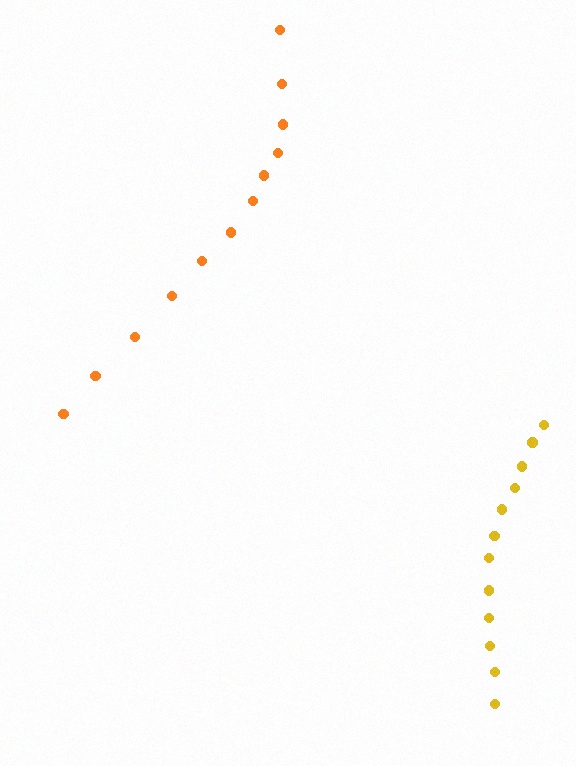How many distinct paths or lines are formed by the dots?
There are 2 distinct paths.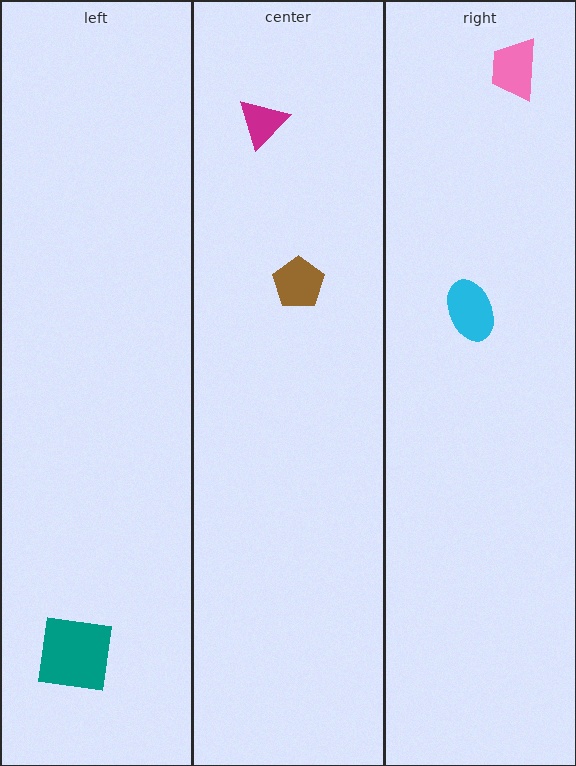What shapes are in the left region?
The teal square.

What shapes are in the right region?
The cyan ellipse, the pink trapezoid.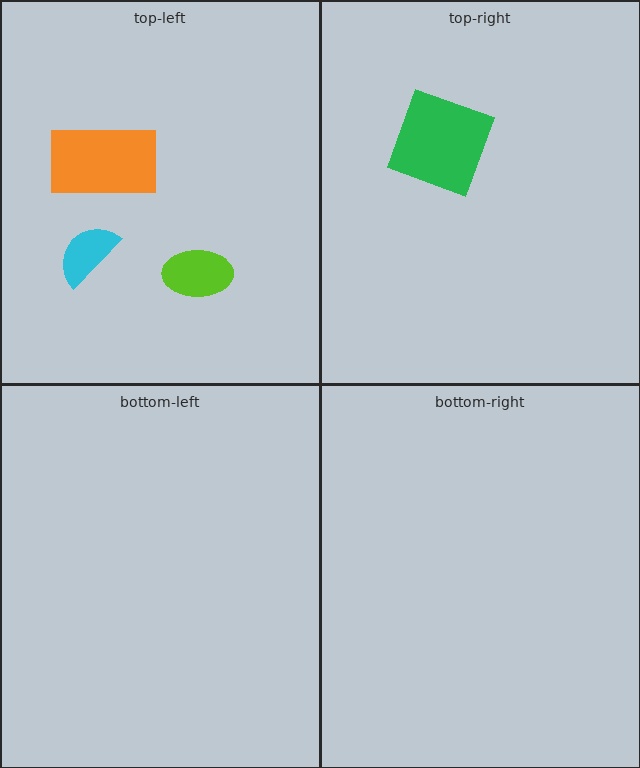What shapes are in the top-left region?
The orange rectangle, the cyan semicircle, the lime ellipse.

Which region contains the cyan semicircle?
The top-left region.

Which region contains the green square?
The top-right region.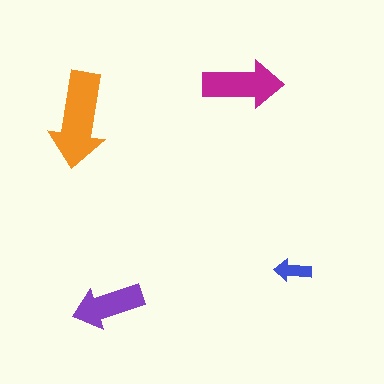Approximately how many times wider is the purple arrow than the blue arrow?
About 2 times wider.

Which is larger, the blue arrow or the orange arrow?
The orange one.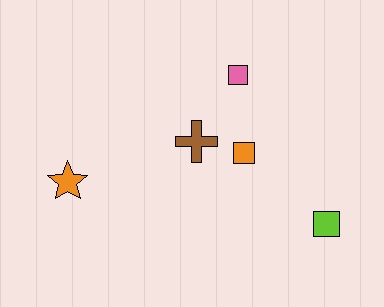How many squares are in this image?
There are 3 squares.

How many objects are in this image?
There are 5 objects.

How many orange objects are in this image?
There are 2 orange objects.